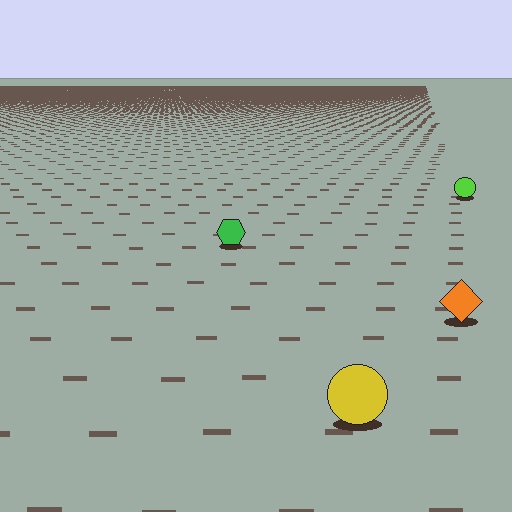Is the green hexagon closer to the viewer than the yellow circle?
No. The yellow circle is closer — you can tell from the texture gradient: the ground texture is coarser near it.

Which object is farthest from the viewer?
The lime circle is farthest from the viewer. It appears smaller and the ground texture around it is denser.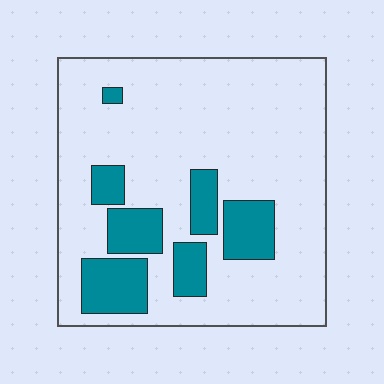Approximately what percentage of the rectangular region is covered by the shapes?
Approximately 20%.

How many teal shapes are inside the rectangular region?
7.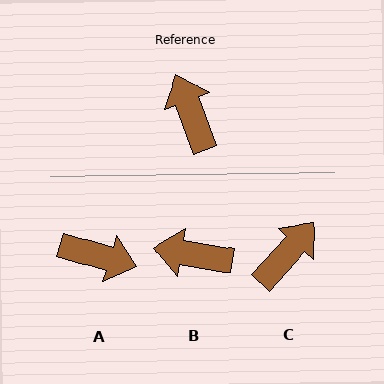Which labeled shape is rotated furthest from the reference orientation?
A, about 127 degrees away.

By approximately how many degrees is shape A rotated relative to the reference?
Approximately 127 degrees clockwise.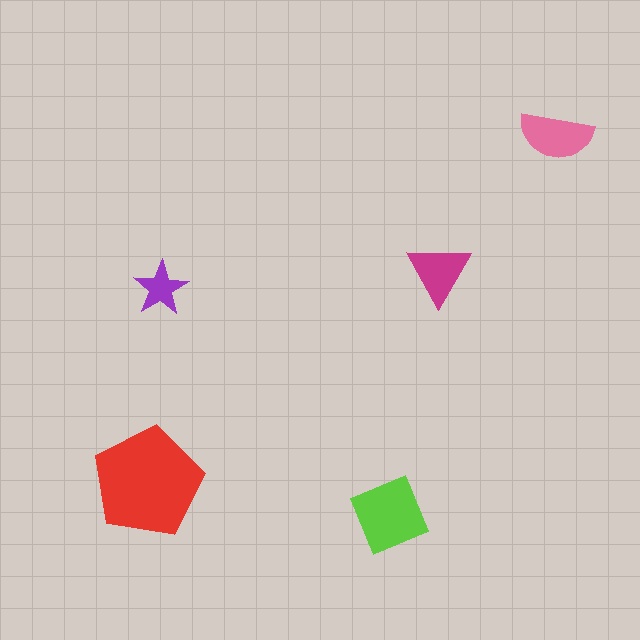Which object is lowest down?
The lime diamond is bottommost.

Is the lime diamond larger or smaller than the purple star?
Larger.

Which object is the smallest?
The purple star.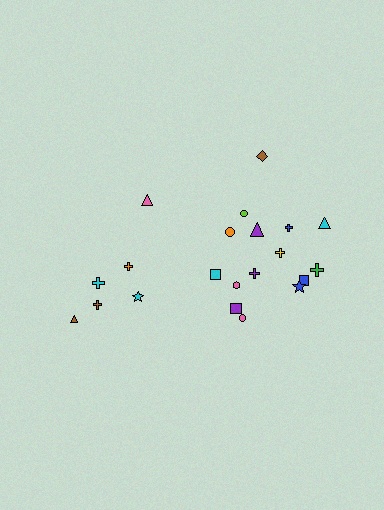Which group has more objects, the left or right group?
The right group.